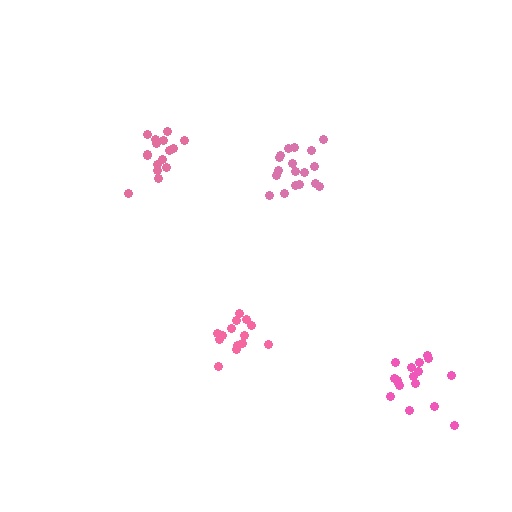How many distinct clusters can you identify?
There are 4 distinct clusters.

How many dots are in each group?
Group 1: 16 dots, Group 2: 14 dots, Group 3: 17 dots, Group 4: 18 dots (65 total).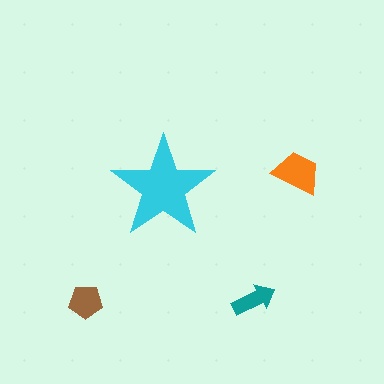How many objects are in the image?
There are 4 objects in the image.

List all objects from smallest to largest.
The teal arrow, the brown pentagon, the orange trapezoid, the cyan star.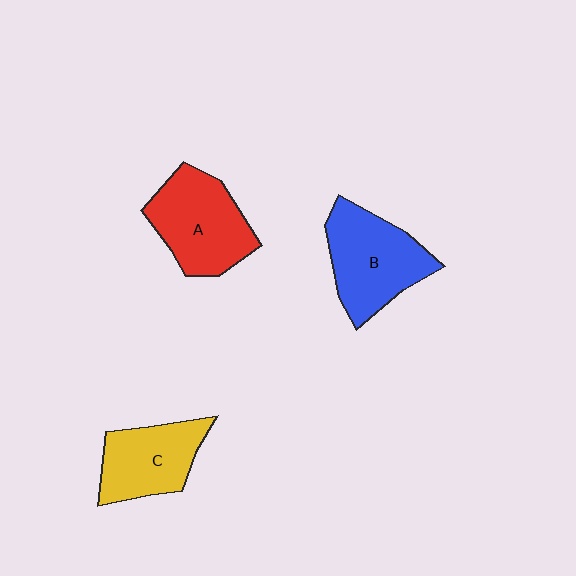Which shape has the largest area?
Shape B (blue).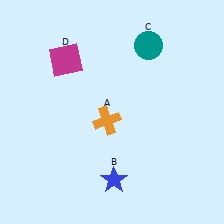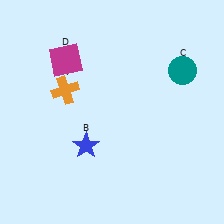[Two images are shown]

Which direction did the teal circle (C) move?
The teal circle (C) moved right.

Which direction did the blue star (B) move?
The blue star (B) moved up.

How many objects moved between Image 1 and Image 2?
3 objects moved between the two images.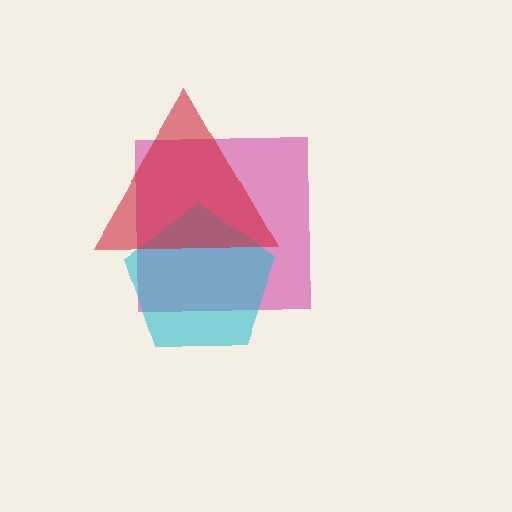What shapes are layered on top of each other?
The layered shapes are: a magenta square, a cyan pentagon, a red triangle.